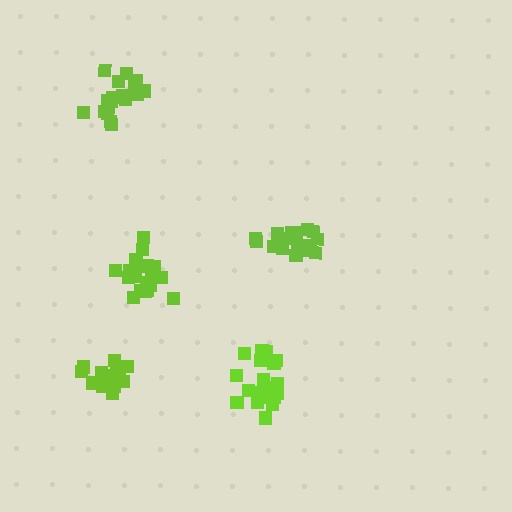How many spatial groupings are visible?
There are 5 spatial groupings.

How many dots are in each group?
Group 1: 21 dots, Group 2: 18 dots, Group 3: 20 dots, Group 4: 20 dots, Group 5: 20 dots (99 total).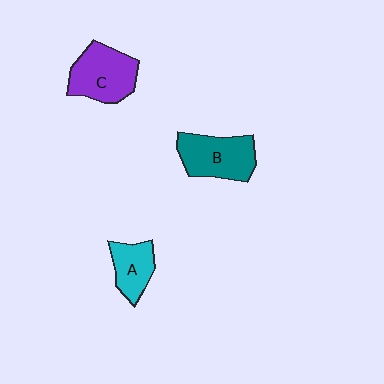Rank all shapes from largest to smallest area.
From largest to smallest: C (purple), B (teal), A (cyan).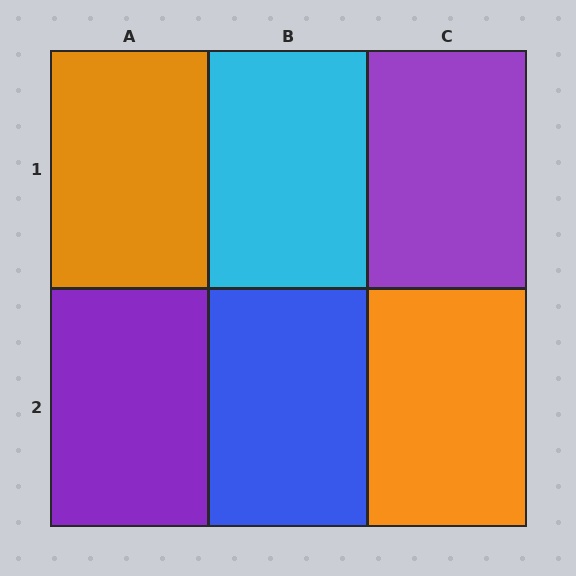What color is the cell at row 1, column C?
Purple.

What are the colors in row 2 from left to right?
Purple, blue, orange.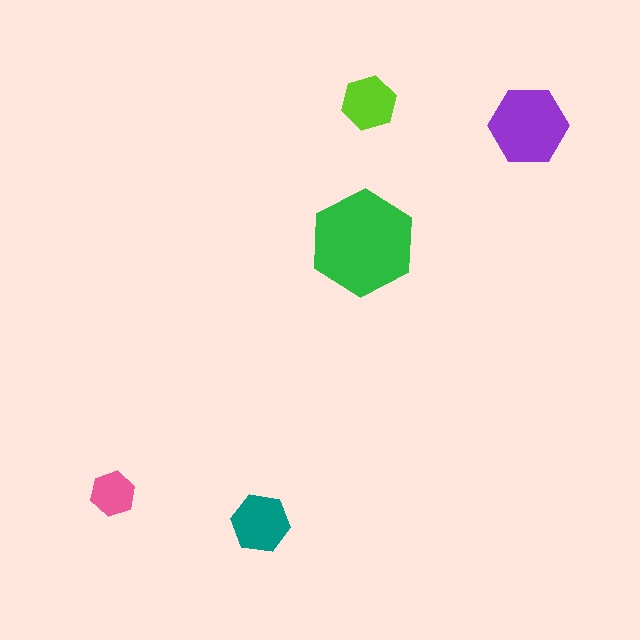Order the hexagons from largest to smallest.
the green one, the purple one, the teal one, the lime one, the pink one.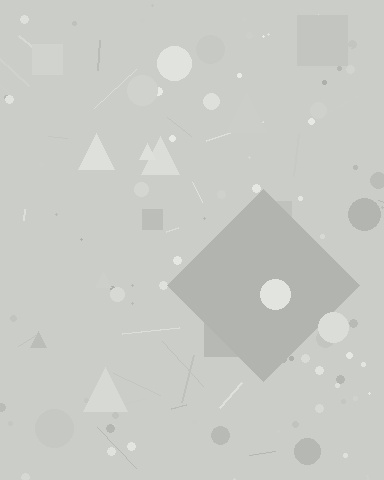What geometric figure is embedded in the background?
A diamond is embedded in the background.